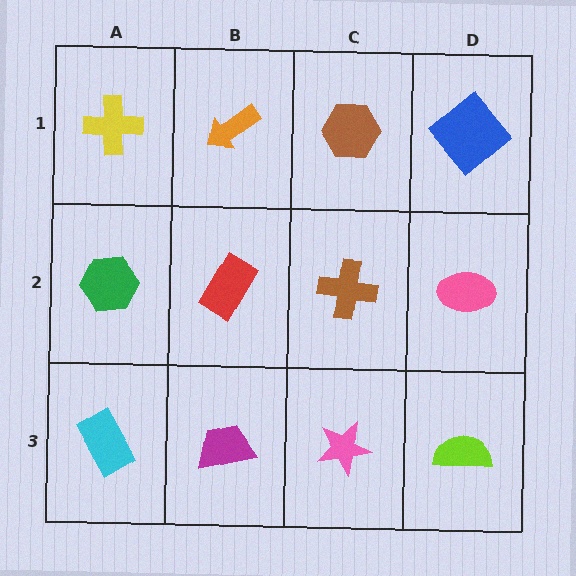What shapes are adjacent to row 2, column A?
A yellow cross (row 1, column A), a cyan rectangle (row 3, column A), a red rectangle (row 2, column B).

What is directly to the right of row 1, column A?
An orange arrow.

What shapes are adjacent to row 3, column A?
A green hexagon (row 2, column A), a magenta trapezoid (row 3, column B).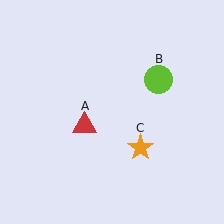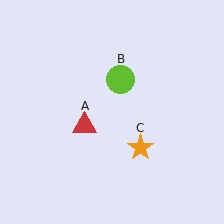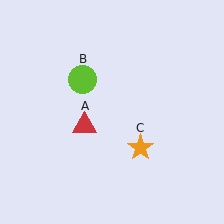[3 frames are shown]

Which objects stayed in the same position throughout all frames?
Red triangle (object A) and orange star (object C) remained stationary.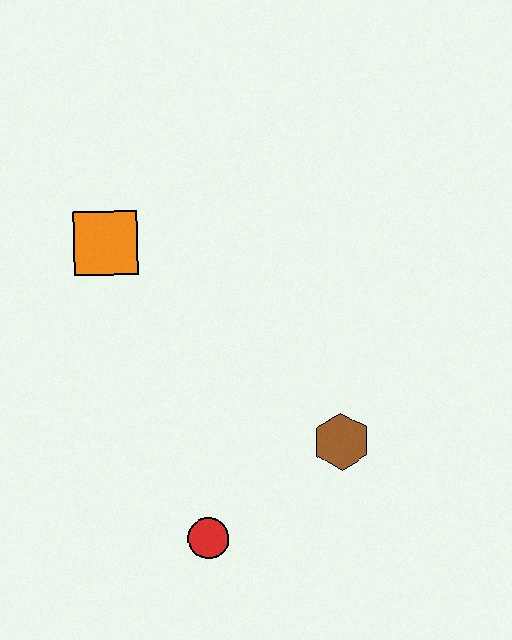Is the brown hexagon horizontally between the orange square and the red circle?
No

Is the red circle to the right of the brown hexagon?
No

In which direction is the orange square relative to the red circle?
The orange square is above the red circle.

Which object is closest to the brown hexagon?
The red circle is closest to the brown hexagon.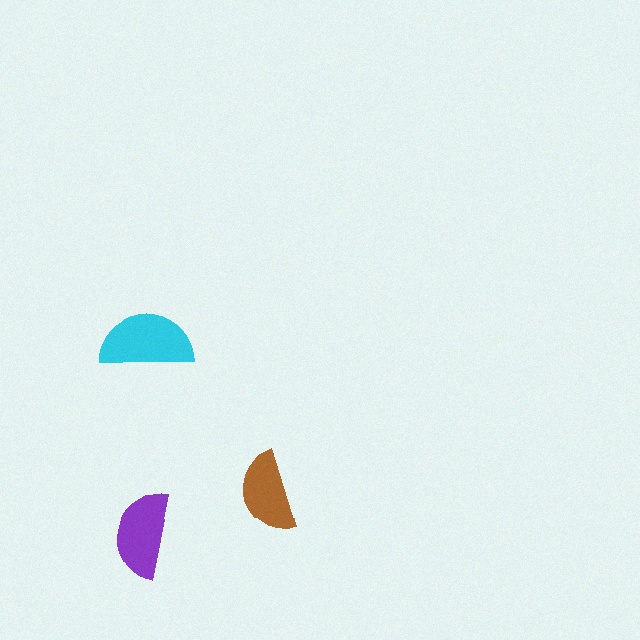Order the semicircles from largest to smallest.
the cyan one, the purple one, the brown one.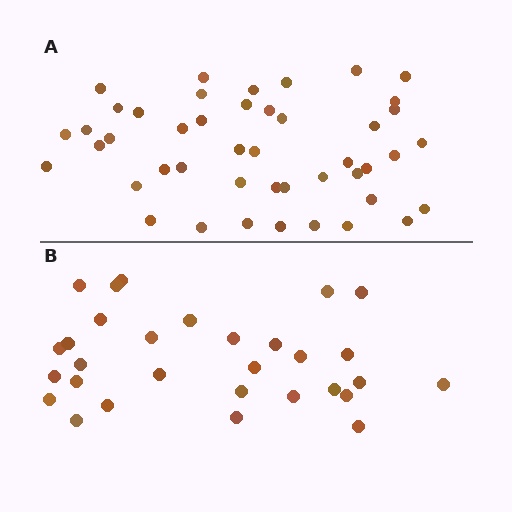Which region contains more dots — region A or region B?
Region A (the top region) has more dots.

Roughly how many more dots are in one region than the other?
Region A has approximately 15 more dots than region B.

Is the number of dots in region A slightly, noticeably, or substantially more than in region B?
Region A has substantially more. The ratio is roughly 1.5 to 1.